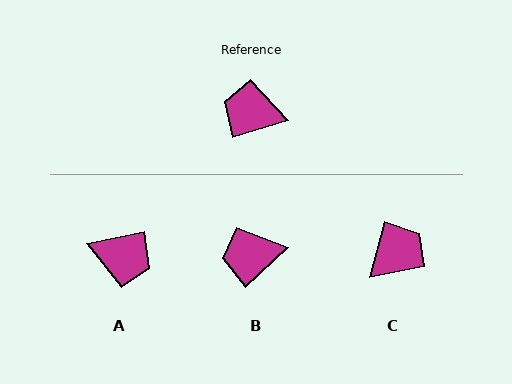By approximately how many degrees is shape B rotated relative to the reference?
Approximately 26 degrees counter-clockwise.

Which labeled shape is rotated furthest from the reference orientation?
A, about 176 degrees away.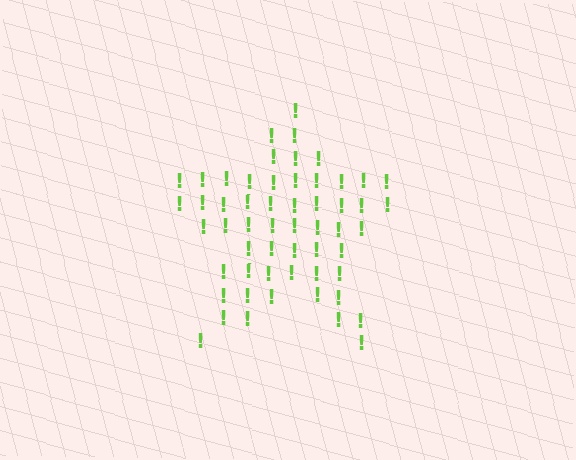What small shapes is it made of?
It is made of small exclamation marks.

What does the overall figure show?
The overall figure shows a star.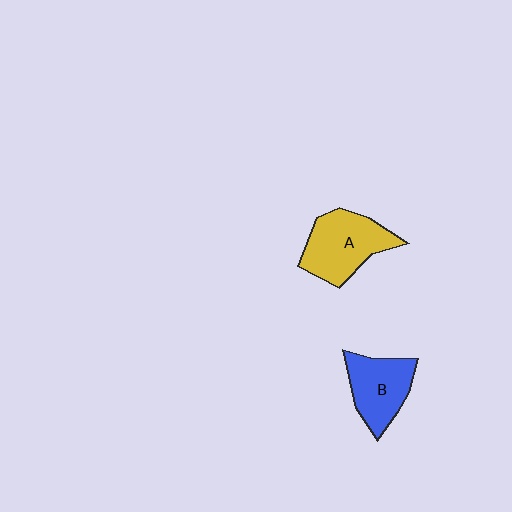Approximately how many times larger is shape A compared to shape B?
Approximately 1.2 times.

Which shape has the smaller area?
Shape B (blue).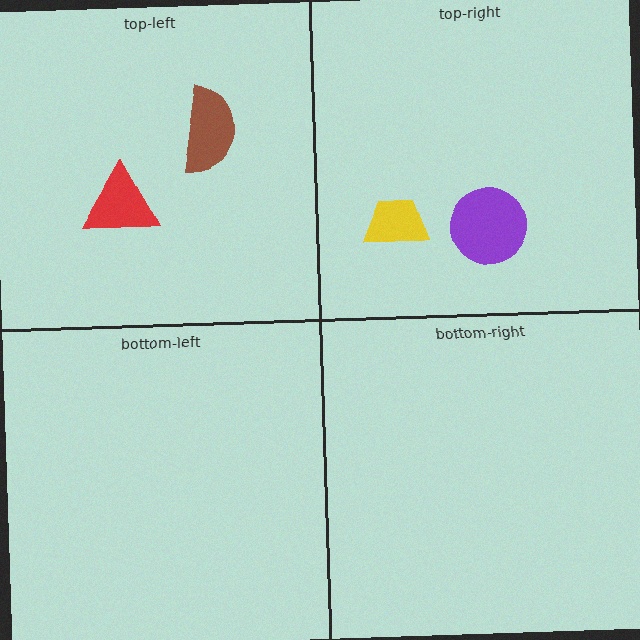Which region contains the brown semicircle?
The top-left region.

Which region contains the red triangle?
The top-left region.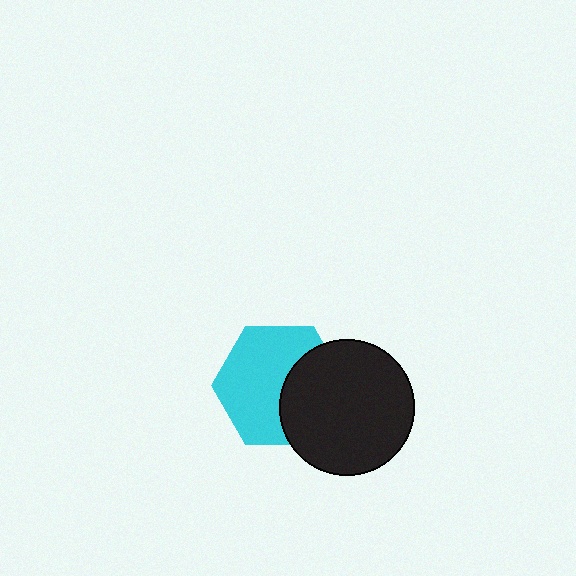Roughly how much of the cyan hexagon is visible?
About half of it is visible (roughly 63%).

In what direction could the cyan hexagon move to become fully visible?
The cyan hexagon could move left. That would shift it out from behind the black circle entirely.